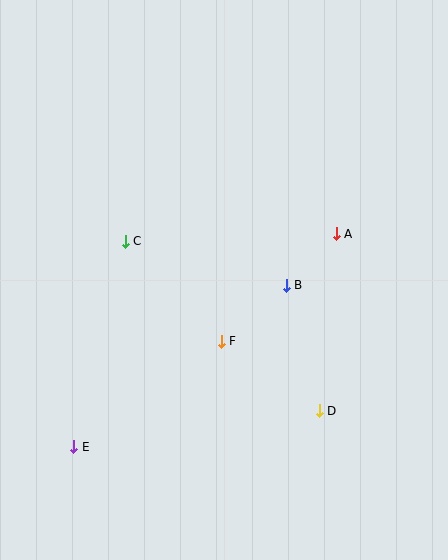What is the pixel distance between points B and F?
The distance between B and F is 86 pixels.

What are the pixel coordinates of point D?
Point D is at (319, 411).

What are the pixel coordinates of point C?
Point C is at (125, 241).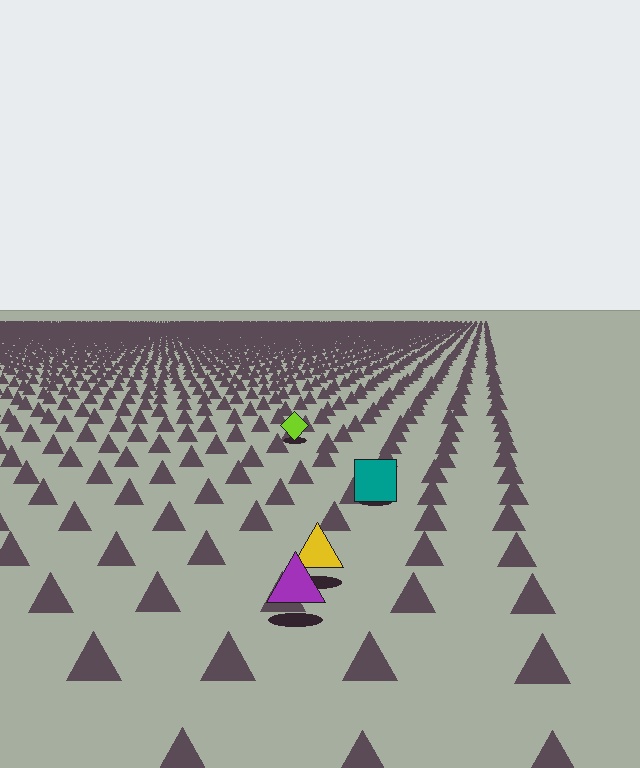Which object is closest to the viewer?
The purple triangle is closest. The texture marks near it are larger and more spread out.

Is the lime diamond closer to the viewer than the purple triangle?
No. The purple triangle is closer — you can tell from the texture gradient: the ground texture is coarser near it.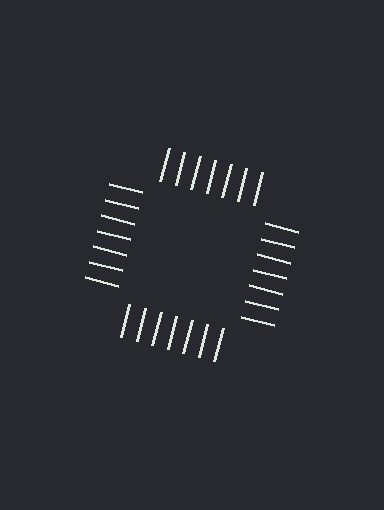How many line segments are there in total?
28 — 7 along each of the 4 edges.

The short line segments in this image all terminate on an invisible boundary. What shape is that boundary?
An illusory square — the line segments terminate on its edges but no continuous stroke is drawn.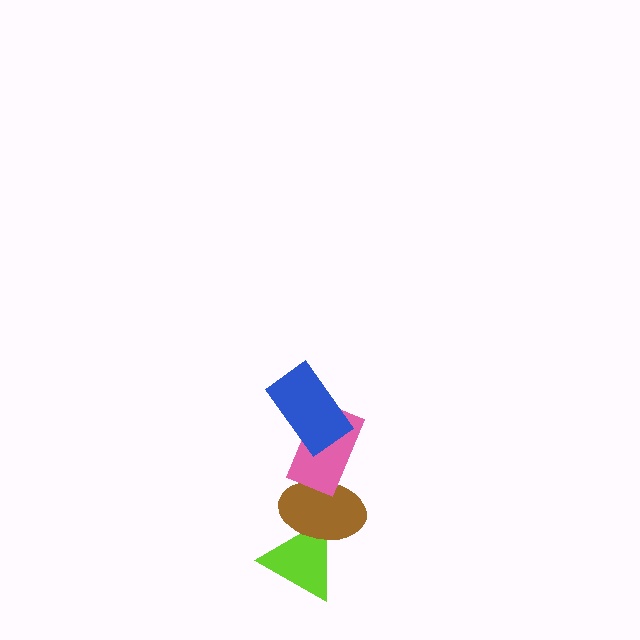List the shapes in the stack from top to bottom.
From top to bottom: the blue rectangle, the pink rectangle, the brown ellipse, the lime triangle.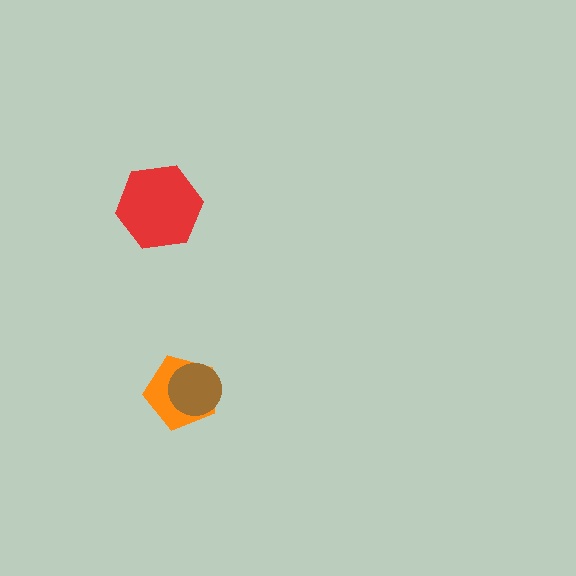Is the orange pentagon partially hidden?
Yes, it is partially covered by another shape.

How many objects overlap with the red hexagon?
0 objects overlap with the red hexagon.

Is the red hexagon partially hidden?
No, no other shape covers it.